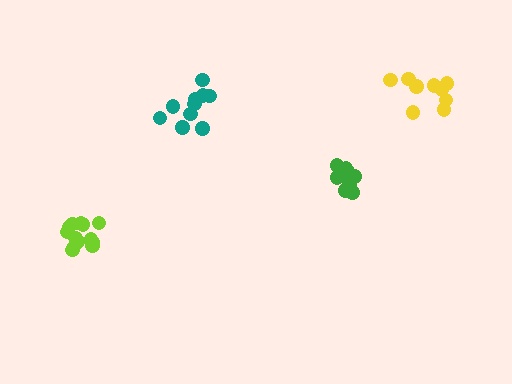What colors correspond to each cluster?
The clusters are colored: green, teal, yellow, lime.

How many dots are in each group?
Group 1: 10 dots, Group 2: 10 dots, Group 3: 9 dots, Group 4: 14 dots (43 total).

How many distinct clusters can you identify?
There are 4 distinct clusters.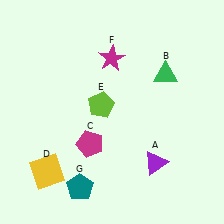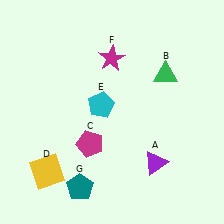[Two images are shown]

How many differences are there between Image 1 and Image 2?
There is 1 difference between the two images.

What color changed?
The pentagon (E) changed from lime in Image 1 to cyan in Image 2.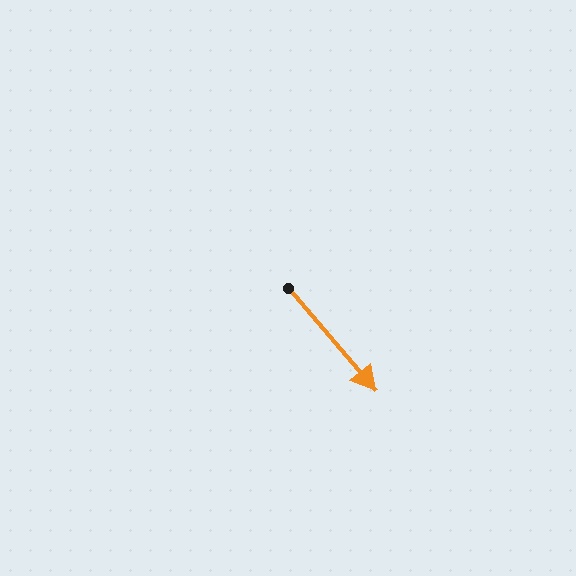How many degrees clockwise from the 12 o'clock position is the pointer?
Approximately 139 degrees.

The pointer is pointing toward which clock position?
Roughly 5 o'clock.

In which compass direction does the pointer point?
Southeast.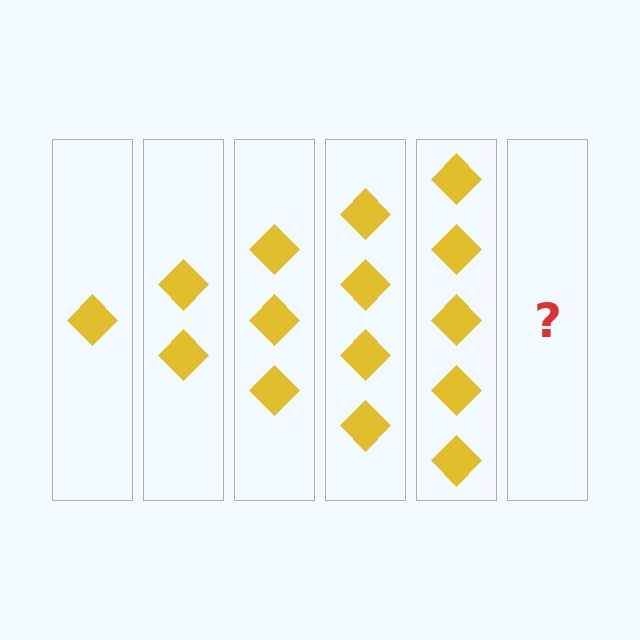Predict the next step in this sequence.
The next step is 6 diamonds.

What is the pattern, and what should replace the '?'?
The pattern is that each step adds one more diamond. The '?' should be 6 diamonds.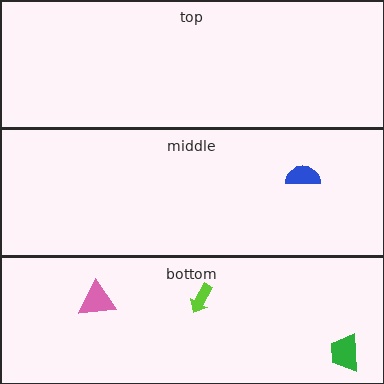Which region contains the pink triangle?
The bottom region.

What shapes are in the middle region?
The blue semicircle.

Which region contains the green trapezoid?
The bottom region.